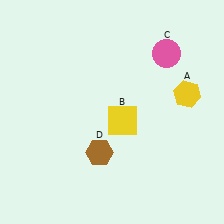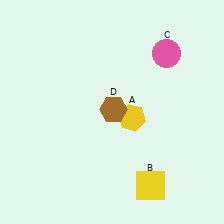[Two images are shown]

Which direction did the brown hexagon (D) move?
The brown hexagon (D) moved up.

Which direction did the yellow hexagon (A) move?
The yellow hexagon (A) moved left.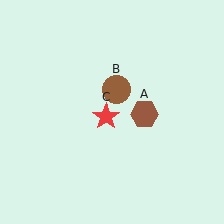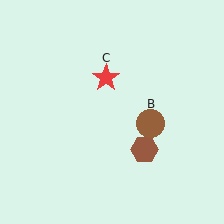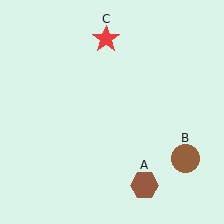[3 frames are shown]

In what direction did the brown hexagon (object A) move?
The brown hexagon (object A) moved down.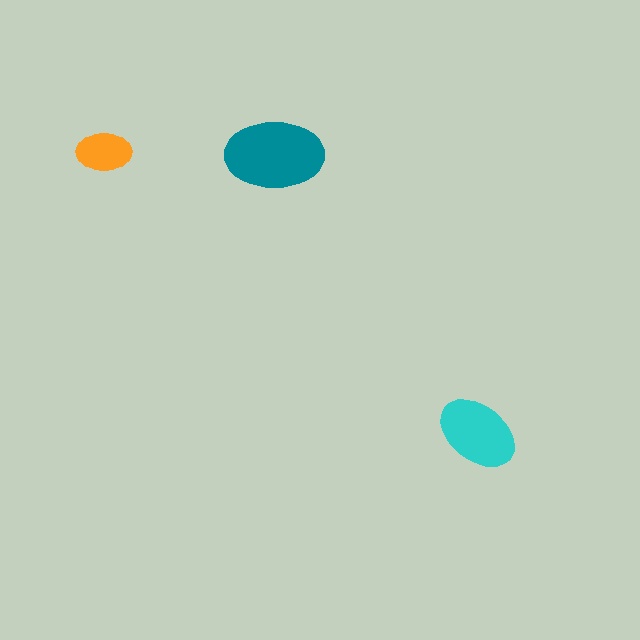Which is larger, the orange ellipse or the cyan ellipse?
The cyan one.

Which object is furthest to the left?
The orange ellipse is leftmost.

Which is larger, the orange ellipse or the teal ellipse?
The teal one.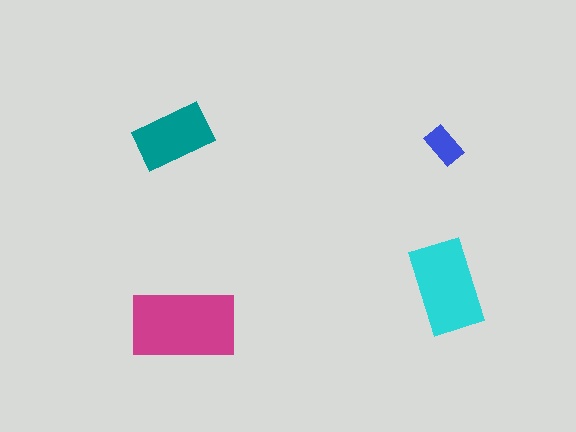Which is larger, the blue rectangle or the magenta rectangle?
The magenta one.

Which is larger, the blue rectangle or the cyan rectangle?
The cyan one.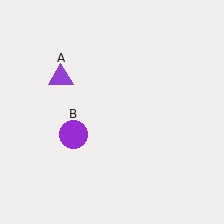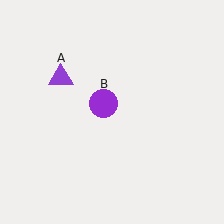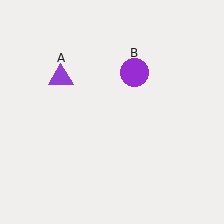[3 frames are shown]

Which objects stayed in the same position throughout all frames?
Purple triangle (object A) remained stationary.